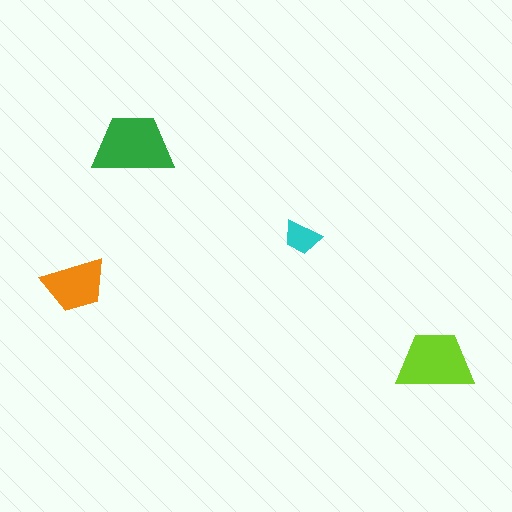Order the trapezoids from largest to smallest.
the green one, the lime one, the orange one, the cyan one.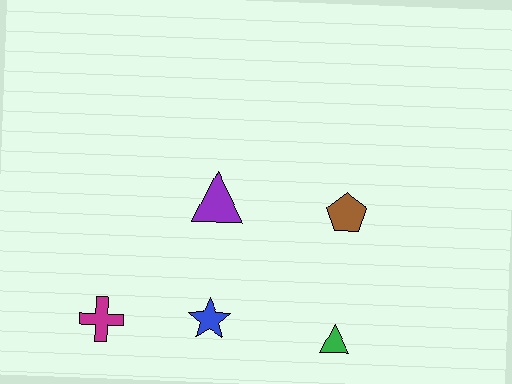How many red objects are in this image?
There are no red objects.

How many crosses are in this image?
There is 1 cross.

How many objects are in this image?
There are 5 objects.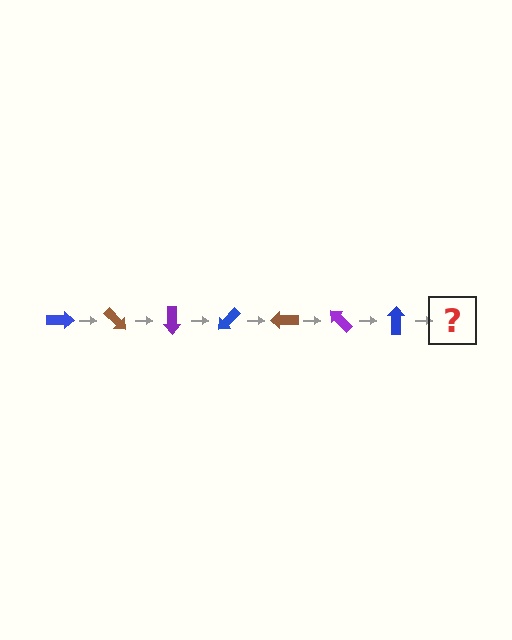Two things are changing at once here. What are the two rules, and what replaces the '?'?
The two rules are that it rotates 45 degrees each step and the color cycles through blue, brown, and purple. The '?' should be a brown arrow, rotated 315 degrees from the start.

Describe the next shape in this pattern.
It should be a brown arrow, rotated 315 degrees from the start.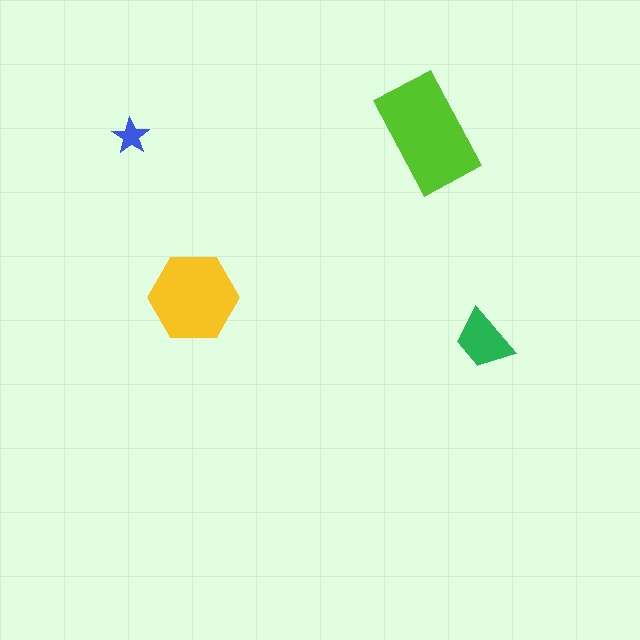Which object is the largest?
The lime rectangle.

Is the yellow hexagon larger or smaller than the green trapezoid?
Larger.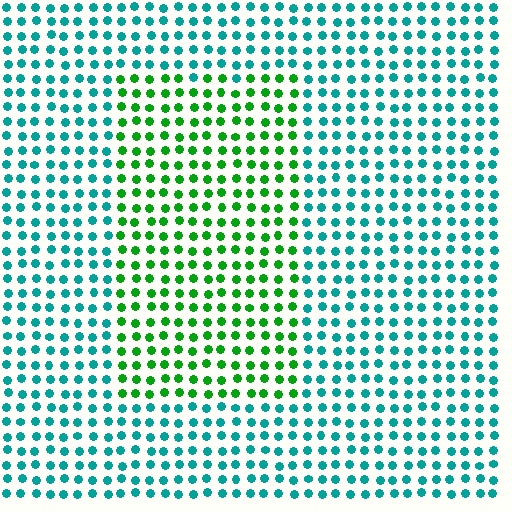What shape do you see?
I see a rectangle.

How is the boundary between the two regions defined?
The boundary is defined purely by a slight shift in hue (about 51 degrees). Spacing, size, and orientation are identical on both sides.